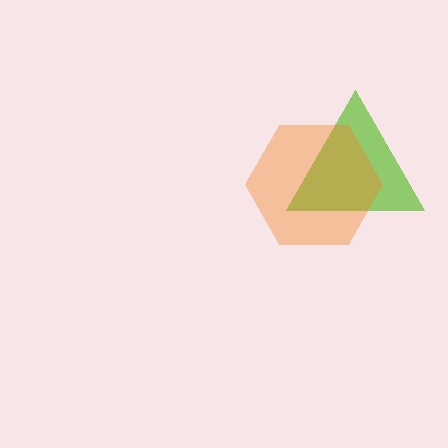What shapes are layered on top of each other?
The layered shapes are: a lime triangle, an orange hexagon.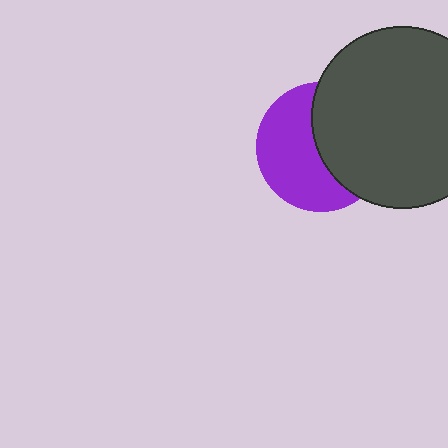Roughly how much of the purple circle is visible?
About half of it is visible (roughly 53%).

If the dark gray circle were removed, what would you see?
You would see the complete purple circle.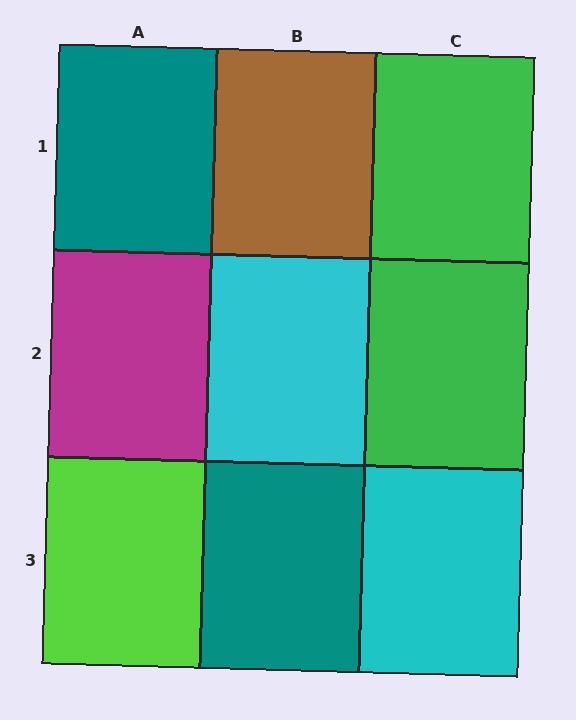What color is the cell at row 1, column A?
Teal.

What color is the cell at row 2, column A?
Magenta.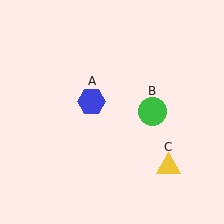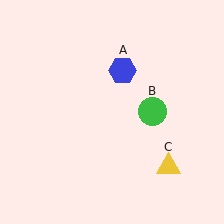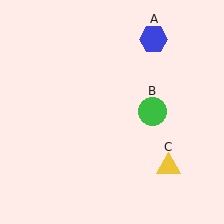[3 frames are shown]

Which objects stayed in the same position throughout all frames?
Green circle (object B) and yellow triangle (object C) remained stationary.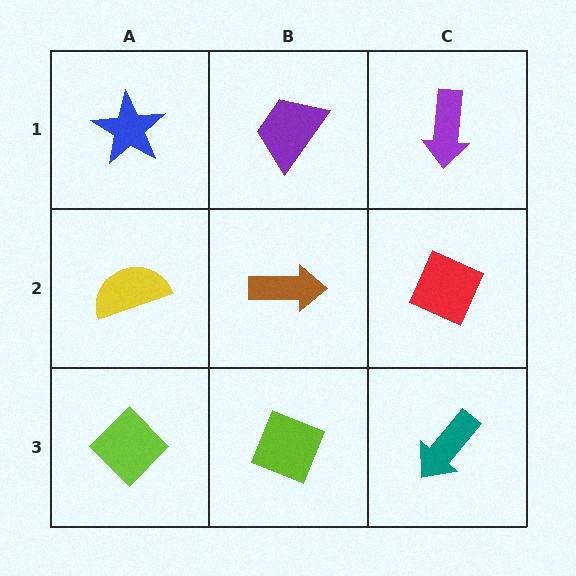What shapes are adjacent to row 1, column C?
A red diamond (row 2, column C), a purple trapezoid (row 1, column B).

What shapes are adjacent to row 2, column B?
A purple trapezoid (row 1, column B), a lime diamond (row 3, column B), a yellow semicircle (row 2, column A), a red diamond (row 2, column C).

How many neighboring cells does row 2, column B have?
4.